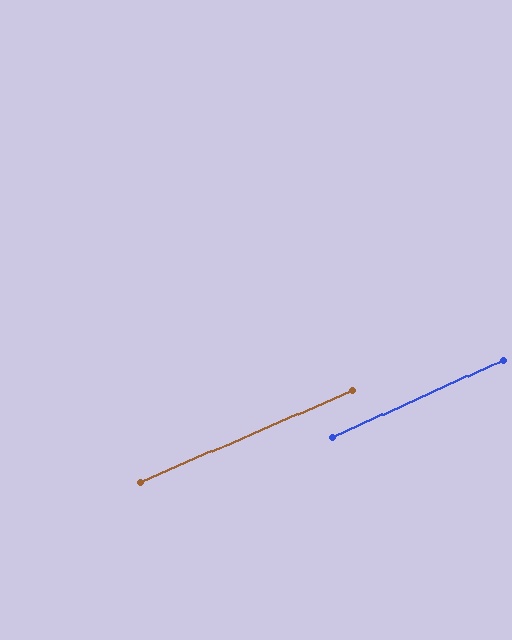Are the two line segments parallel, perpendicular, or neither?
Parallel — their directions differ by only 0.7°.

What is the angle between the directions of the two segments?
Approximately 1 degree.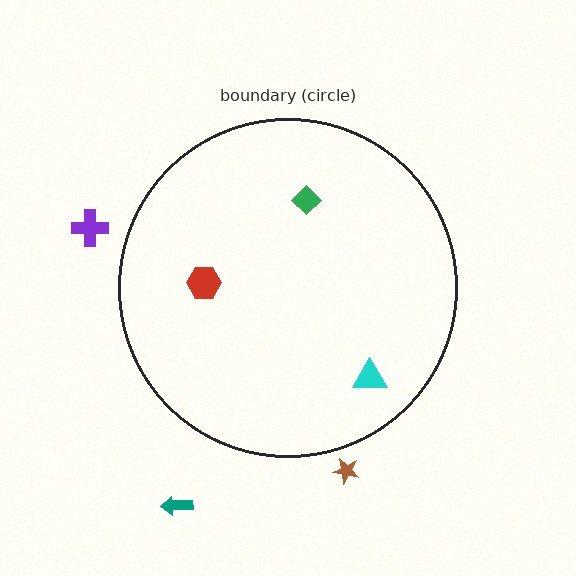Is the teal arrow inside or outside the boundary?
Outside.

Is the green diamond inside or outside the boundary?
Inside.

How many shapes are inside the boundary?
3 inside, 3 outside.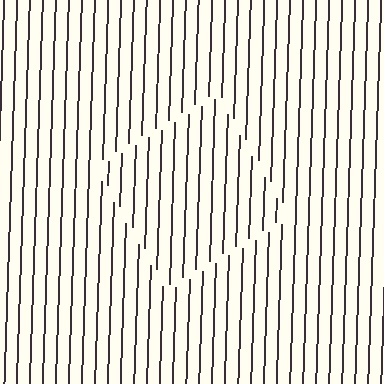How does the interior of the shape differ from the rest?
The interior of the shape contains the same grating, shifted by half a period — the contour is defined by the phase discontinuity where line-ends from the inner and outer gratings abut.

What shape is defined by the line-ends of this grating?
An illusory square. The interior of the shape contains the same grating, shifted by half a period — the contour is defined by the phase discontinuity where line-ends from the inner and outer gratings abut.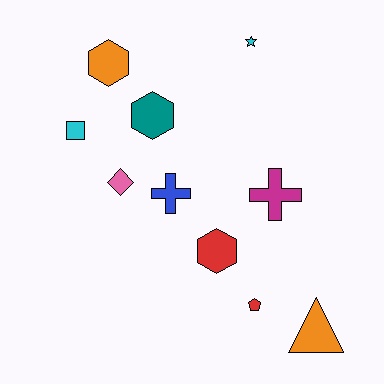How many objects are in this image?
There are 10 objects.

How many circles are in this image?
There are no circles.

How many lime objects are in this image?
There are no lime objects.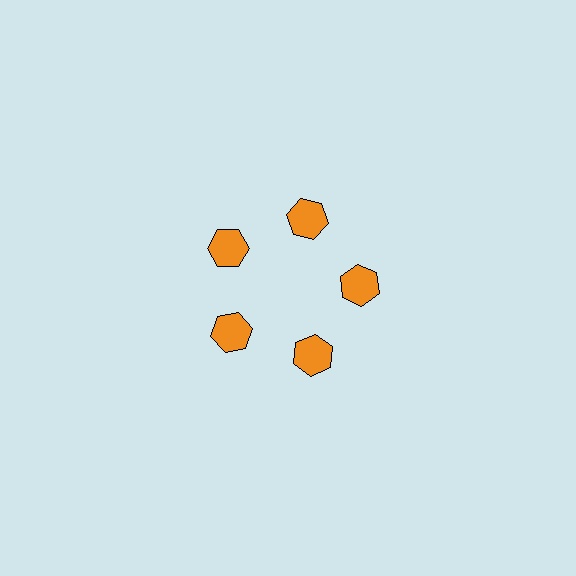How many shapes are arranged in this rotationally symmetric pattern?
There are 5 shapes, arranged in 5 groups of 1.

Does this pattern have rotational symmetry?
Yes, this pattern has 5-fold rotational symmetry. It looks the same after rotating 72 degrees around the center.